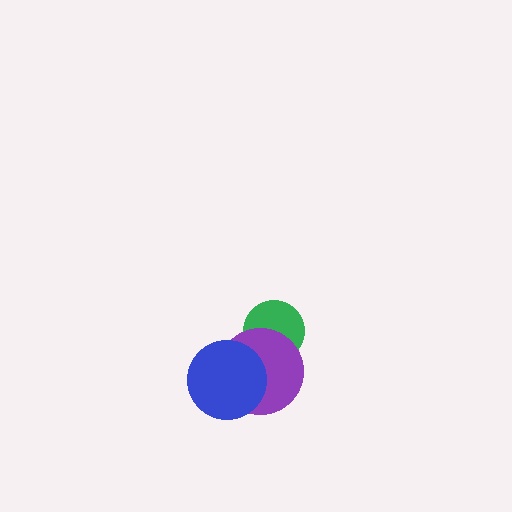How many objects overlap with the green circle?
1 object overlaps with the green circle.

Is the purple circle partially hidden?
Yes, it is partially covered by another shape.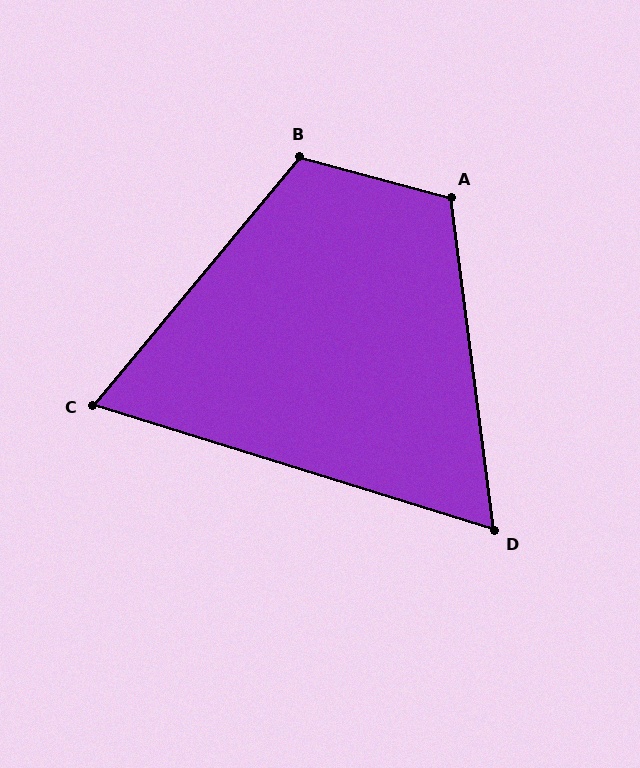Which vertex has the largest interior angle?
B, at approximately 115 degrees.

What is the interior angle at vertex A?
Approximately 112 degrees (obtuse).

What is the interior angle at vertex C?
Approximately 68 degrees (acute).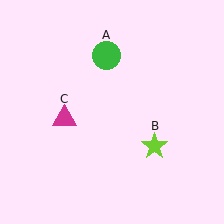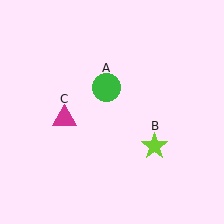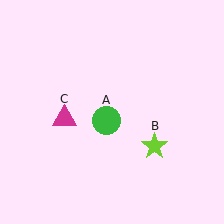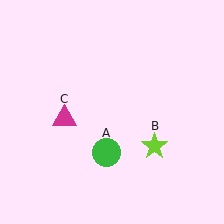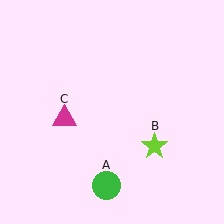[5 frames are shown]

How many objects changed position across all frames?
1 object changed position: green circle (object A).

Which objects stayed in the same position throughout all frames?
Lime star (object B) and magenta triangle (object C) remained stationary.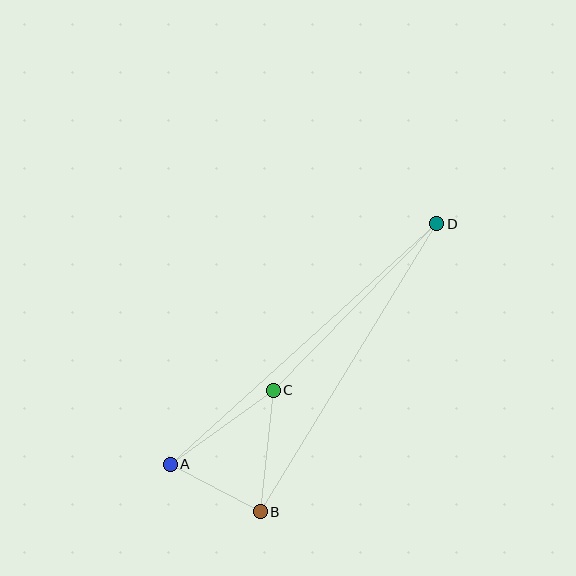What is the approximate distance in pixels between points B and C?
The distance between B and C is approximately 122 pixels.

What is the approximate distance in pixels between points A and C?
The distance between A and C is approximately 127 pixels.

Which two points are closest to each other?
Points A and B are closest to each other.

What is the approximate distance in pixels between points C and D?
The distance between C and D is approximately 233 pixels.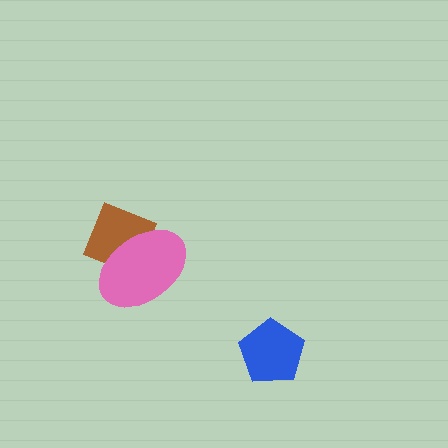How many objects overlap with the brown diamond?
1 object overlaps with the brown diamond.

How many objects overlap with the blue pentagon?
0 objects overlap with the blue pentagon.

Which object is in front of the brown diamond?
The pink ellipse is in front of the brown diamond.